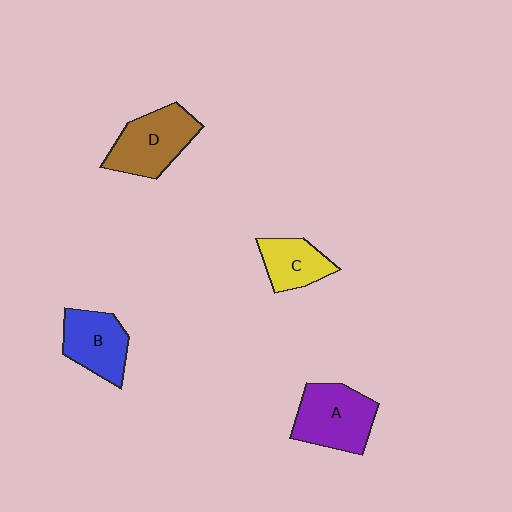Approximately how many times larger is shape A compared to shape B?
Approximately 1.2 times.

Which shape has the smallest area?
Shape C (yellow).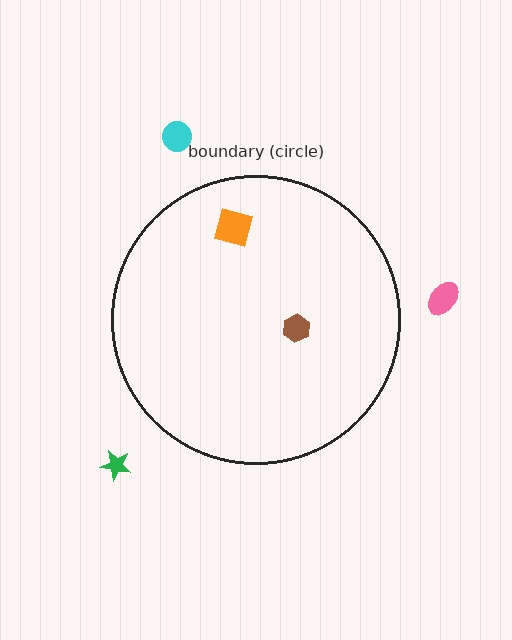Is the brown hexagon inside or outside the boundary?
Inside.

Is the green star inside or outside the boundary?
Outside.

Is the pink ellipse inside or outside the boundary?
Outside.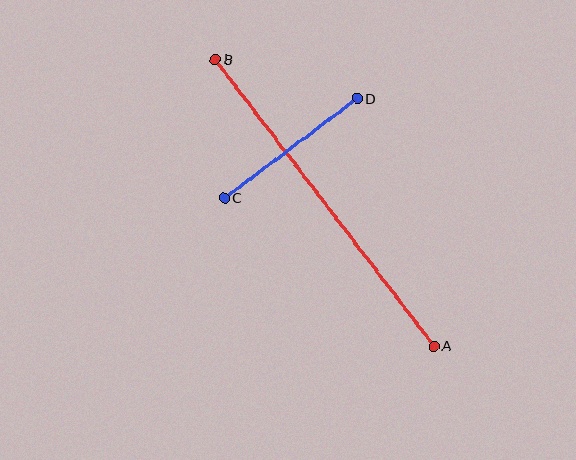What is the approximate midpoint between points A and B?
The midpoint is at approximately (325, 203) pixels.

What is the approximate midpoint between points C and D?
The midpoint is at approximately (291, 148) pixels.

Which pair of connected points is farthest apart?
Points A and B are farthest apart.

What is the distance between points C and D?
The distance is approximately 166 pixels.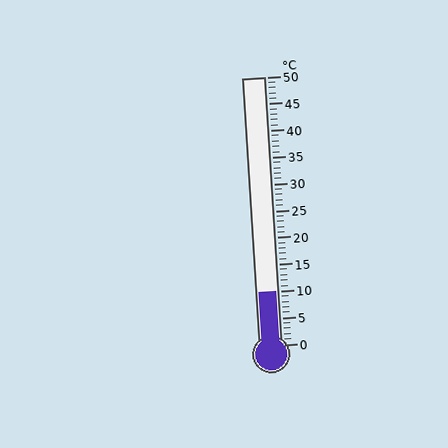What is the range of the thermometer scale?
The thermometer scale ranges from 0°C to 50°C.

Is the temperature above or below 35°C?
The temperature is below 35°C.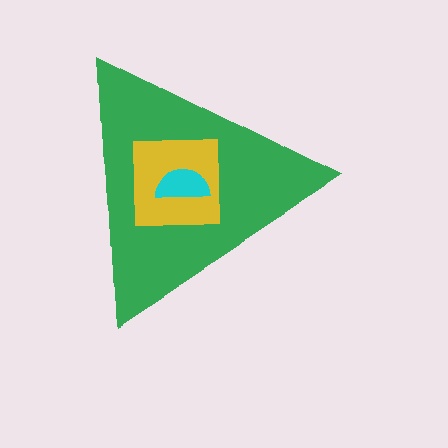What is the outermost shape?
The green triangle.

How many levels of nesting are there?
3.